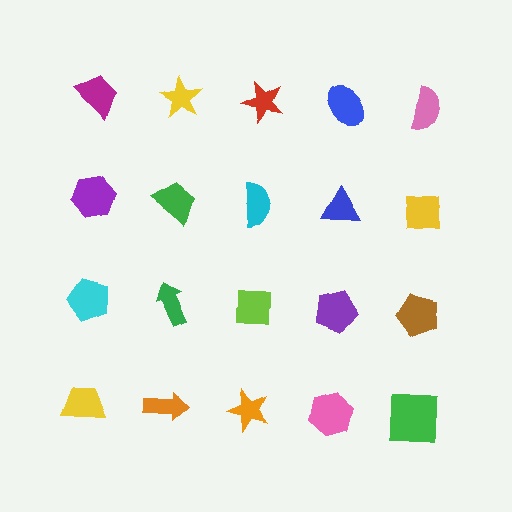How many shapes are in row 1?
5 shapes.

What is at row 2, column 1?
A purple hexagon.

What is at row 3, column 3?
A lime square.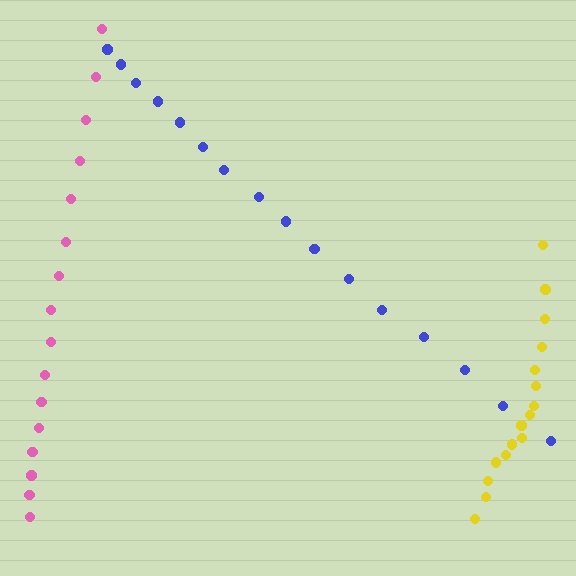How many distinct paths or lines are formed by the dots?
There are 3 distinct paths.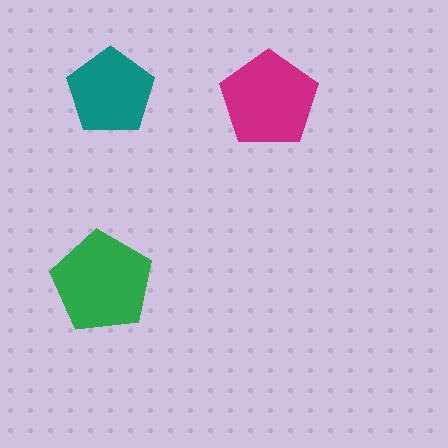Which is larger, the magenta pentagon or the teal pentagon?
The magenta one.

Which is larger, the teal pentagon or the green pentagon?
The green one.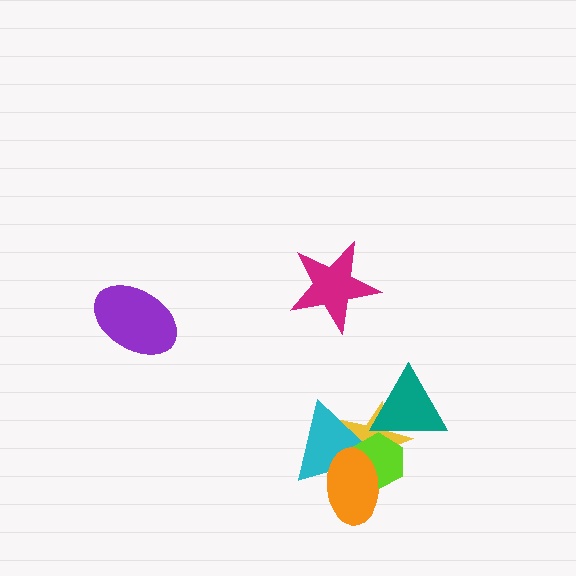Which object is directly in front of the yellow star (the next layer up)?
The teal triangle is directly in front of the yellow star.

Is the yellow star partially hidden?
Yes, it is partially covered by another shape.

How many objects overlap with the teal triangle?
2 objects overlap with the teal triangle.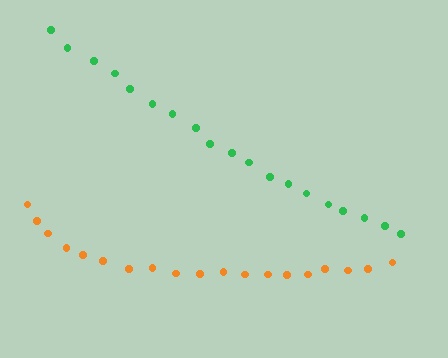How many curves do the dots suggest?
There are 2 distinct paths.